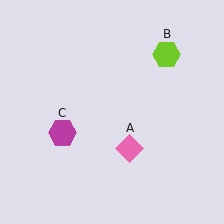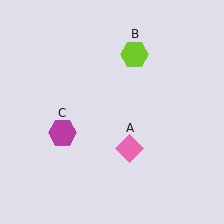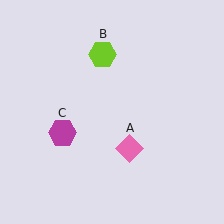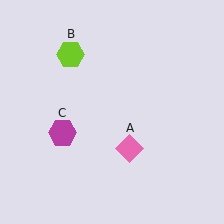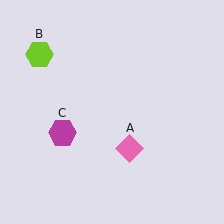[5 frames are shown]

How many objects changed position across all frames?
1 object changed position: lime hexagon (object B).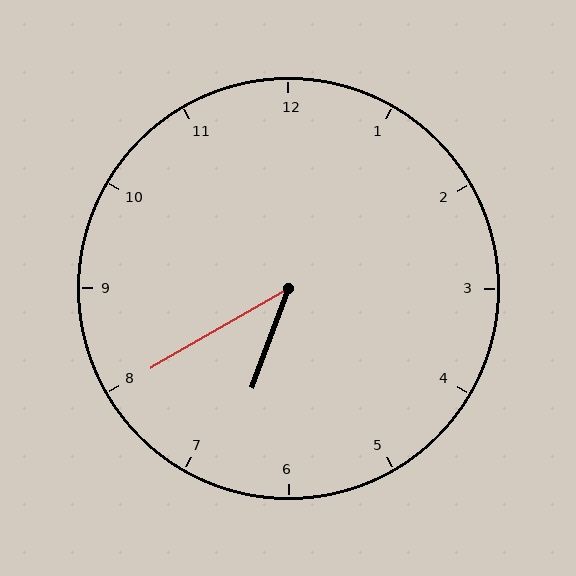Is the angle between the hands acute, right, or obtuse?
It is acute.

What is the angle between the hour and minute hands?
Approximately 40 degrees.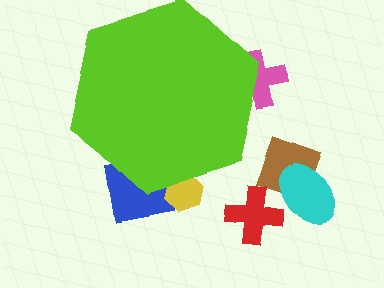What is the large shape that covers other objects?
A lime hexagon.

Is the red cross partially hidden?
No, the red cross is fully visible.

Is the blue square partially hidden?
Yes, the blue square is partially hidden behind the lime hexagon.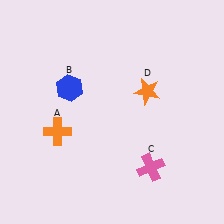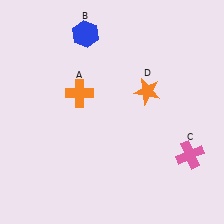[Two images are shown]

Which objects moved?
The objects that moved are: the orange cross (A), the blue hexagon (B), the pink cross (C).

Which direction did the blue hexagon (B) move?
The blue hexagon (B) moved up.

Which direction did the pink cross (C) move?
The pink cross (C) moved right.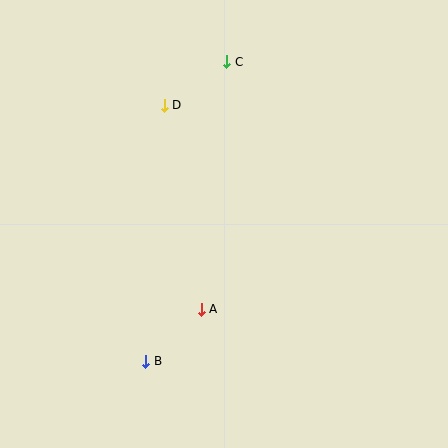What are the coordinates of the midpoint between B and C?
The midpoint between B and C is at (186, 211).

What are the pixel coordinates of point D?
Point D is at (164, 105).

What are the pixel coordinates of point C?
Point C is at (227, 62).